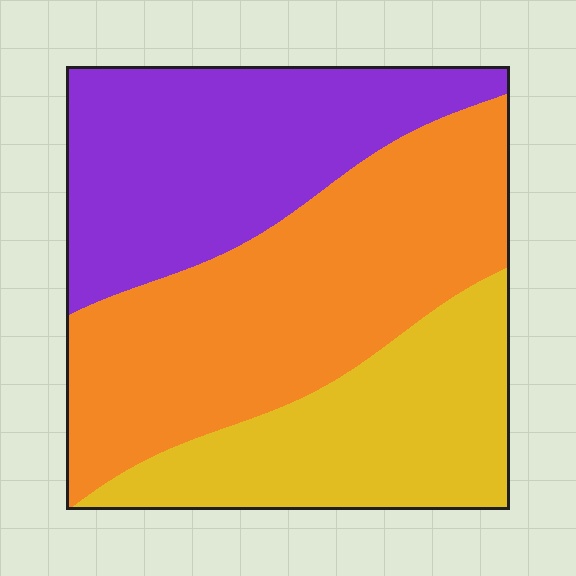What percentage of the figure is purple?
Purple takes up about one third (1/3) of the figure.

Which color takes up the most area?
Orange, at roughly 40%.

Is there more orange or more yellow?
Orange.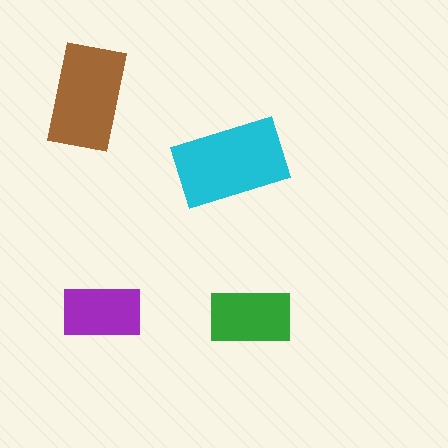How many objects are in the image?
There are 4 objects in the image.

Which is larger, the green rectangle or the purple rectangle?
The green one.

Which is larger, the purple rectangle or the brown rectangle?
The brown one.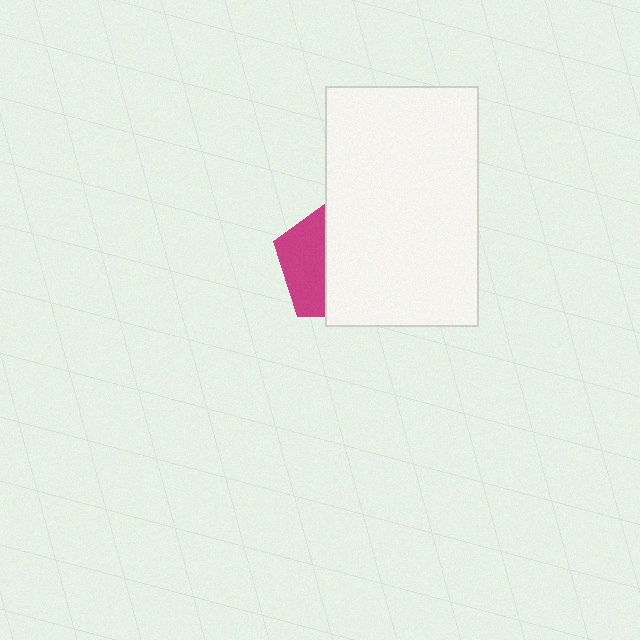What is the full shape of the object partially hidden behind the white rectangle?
The partially hidden object is a magenta pentagon.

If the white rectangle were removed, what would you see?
You would see the complete magenta pentagon.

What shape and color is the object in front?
The object in front is a white rectangle.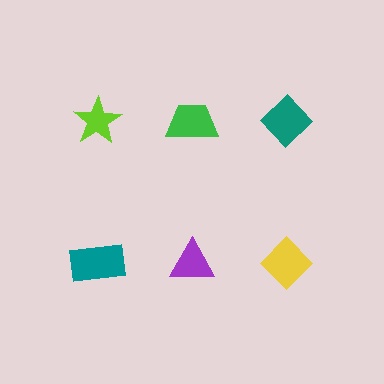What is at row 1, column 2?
A green trapezoid.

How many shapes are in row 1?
3 shapes.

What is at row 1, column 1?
A lime star.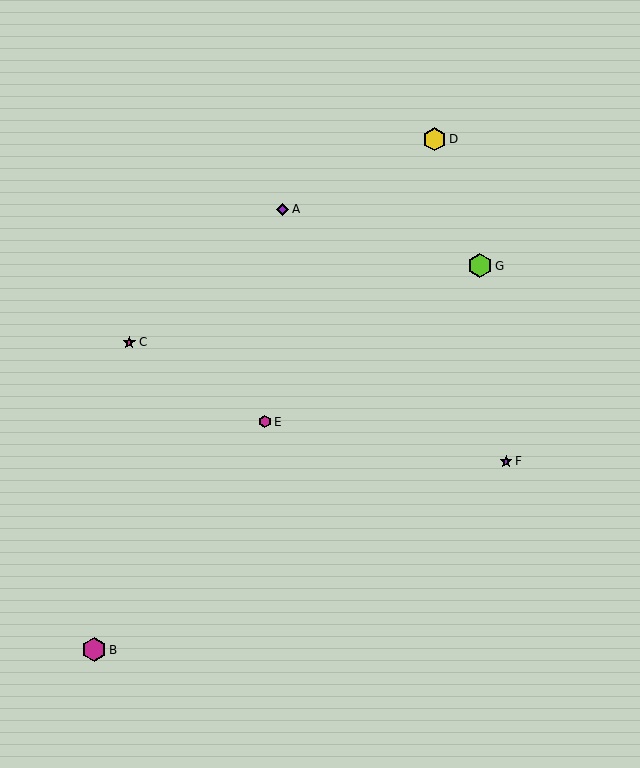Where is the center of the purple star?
The center of the purple star is at (506, 461).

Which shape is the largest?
The lime hexagon (labeled G) is the largest.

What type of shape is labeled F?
Shape F is a purple star.